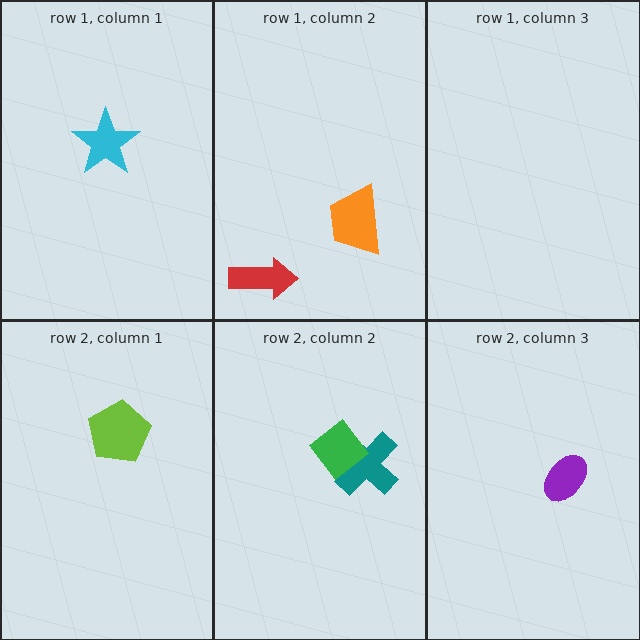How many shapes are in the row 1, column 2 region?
2.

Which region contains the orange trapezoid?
The row 1, column 2 region.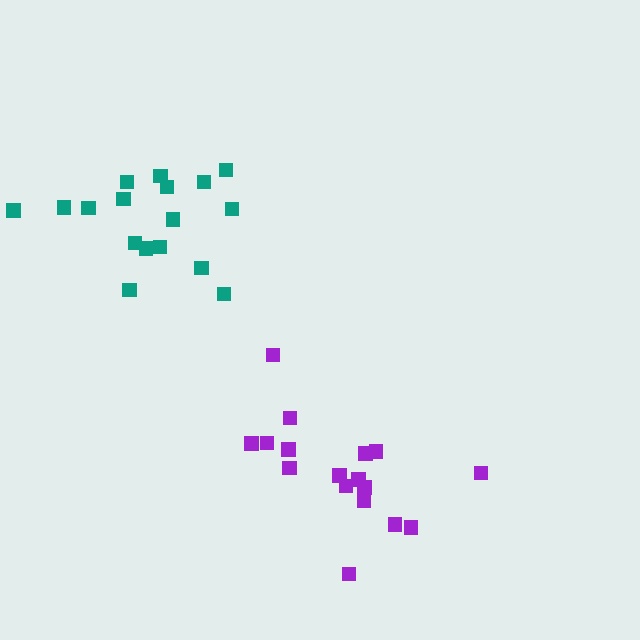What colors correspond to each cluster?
The clusters are colored: teal, purple.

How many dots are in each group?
Group 1: 17 dots, Group 2: 17 dots (34 total).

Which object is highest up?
The teal cluster is topmost.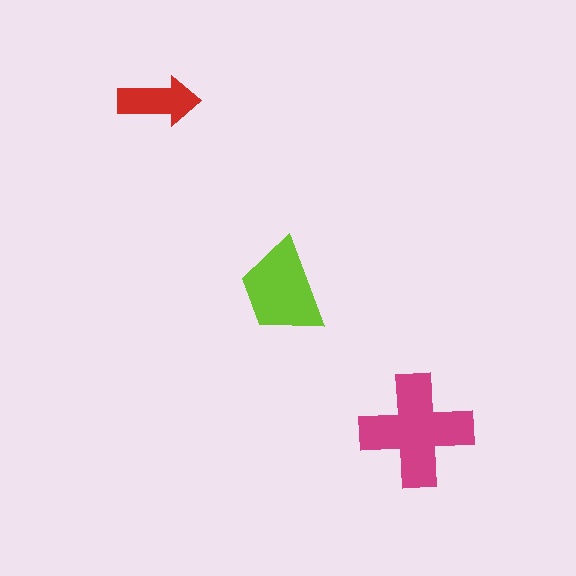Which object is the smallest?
The red arrow.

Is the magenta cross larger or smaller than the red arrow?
Larger.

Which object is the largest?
The magenta cross.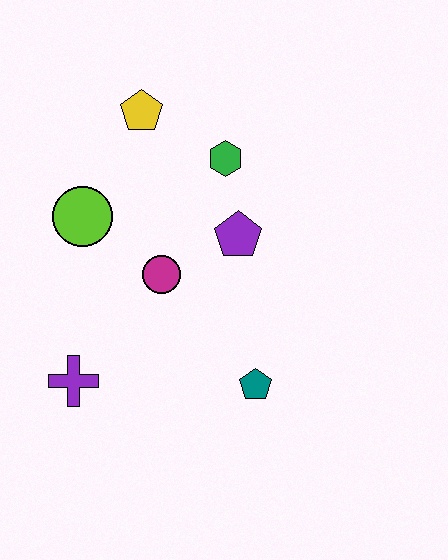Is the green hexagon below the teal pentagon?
No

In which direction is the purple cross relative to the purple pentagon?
The purple cross is to the left of the purple pentagon.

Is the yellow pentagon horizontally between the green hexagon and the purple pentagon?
No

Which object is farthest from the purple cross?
The yellow pentagon is farthest from the purple cross.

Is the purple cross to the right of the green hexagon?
No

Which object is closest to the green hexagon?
The purple pentagon is closest to the green hexagon.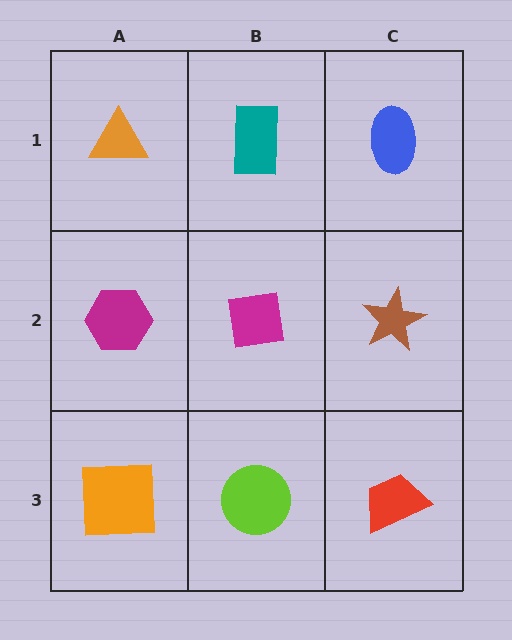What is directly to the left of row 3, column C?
A lime circle.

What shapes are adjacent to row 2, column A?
An orange triangle (row 1, column A), an orange square (row 3, column A), a magenta square (row 2, column B).